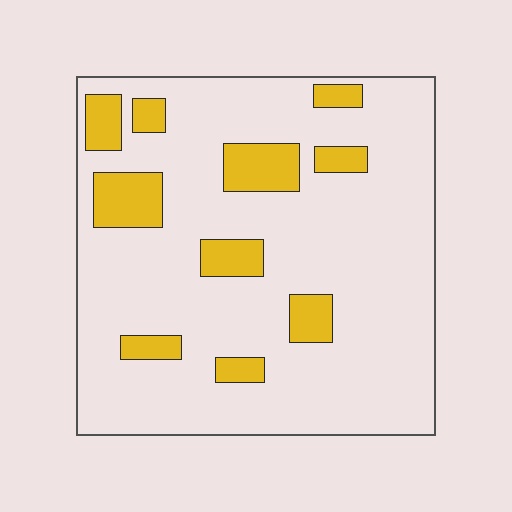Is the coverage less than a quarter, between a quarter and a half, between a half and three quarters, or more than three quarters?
Less than a quarter.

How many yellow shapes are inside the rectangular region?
10.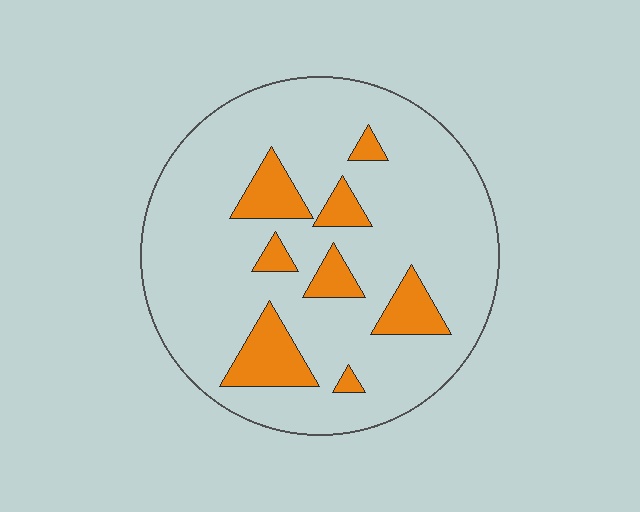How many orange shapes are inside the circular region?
8.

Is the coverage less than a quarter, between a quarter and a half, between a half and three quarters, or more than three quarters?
Less than a quarter.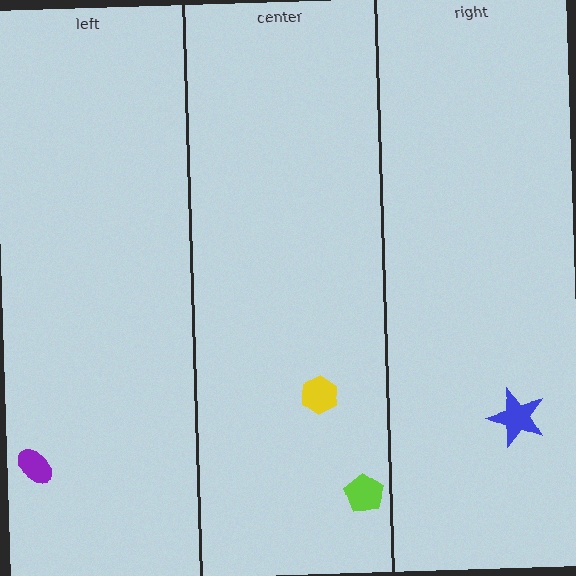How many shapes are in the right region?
1.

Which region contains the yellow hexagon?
The center region.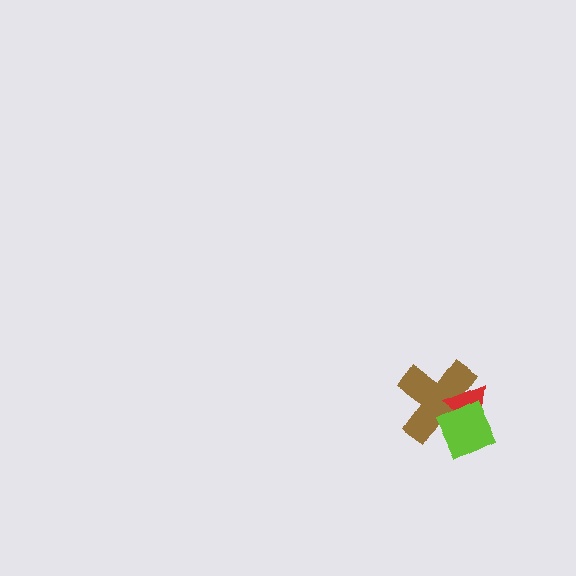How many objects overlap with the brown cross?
2 objects overlap with the brown cross.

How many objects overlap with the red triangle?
2 objects overlap with the red triangle.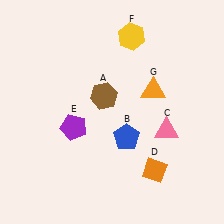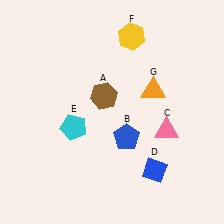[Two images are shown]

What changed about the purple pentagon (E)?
In Image 1, E is purple. In Image 2, it changed to cyan.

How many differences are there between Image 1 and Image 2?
There are 2 differences between the two images.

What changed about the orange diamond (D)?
In Image 1, D is orange. In Image 2, it changed to blue.